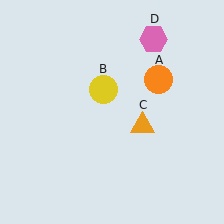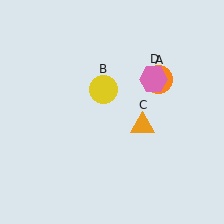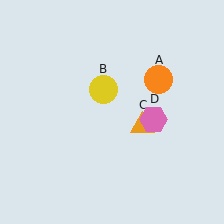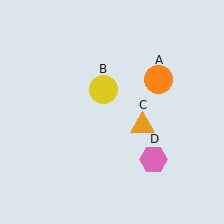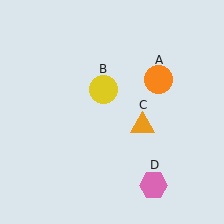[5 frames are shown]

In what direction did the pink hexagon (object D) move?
The pink hexagon (object D) moved down.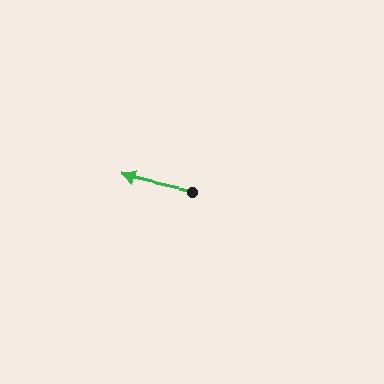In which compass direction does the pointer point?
West.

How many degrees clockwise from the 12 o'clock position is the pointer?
Approximately 282 degrees.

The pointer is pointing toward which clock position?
Roughly 9 o'clock.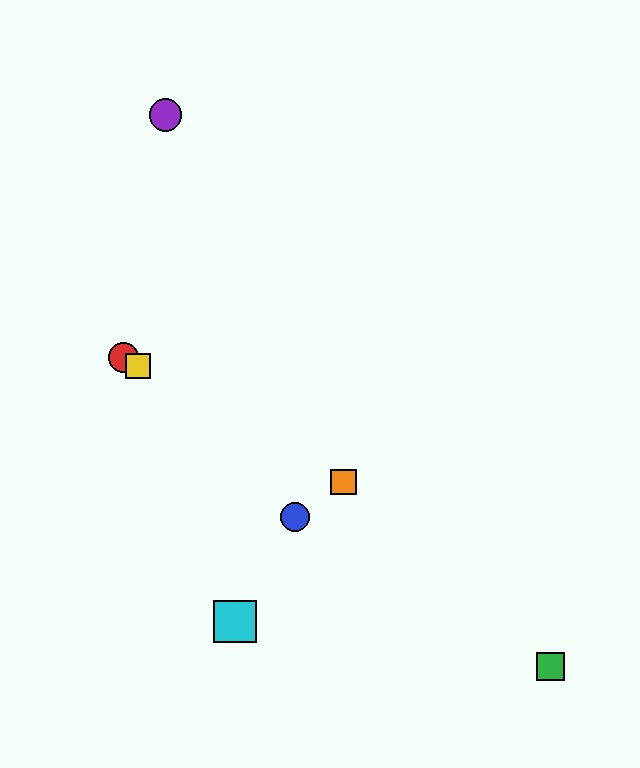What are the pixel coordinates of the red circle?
The red circle is at (124, 358).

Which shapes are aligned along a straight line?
The red circle, the yellow square, the orange square are aligned along a straight line.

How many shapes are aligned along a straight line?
3 shapes (the red circle, the yellow square, the orange square) are aligned along a straight line.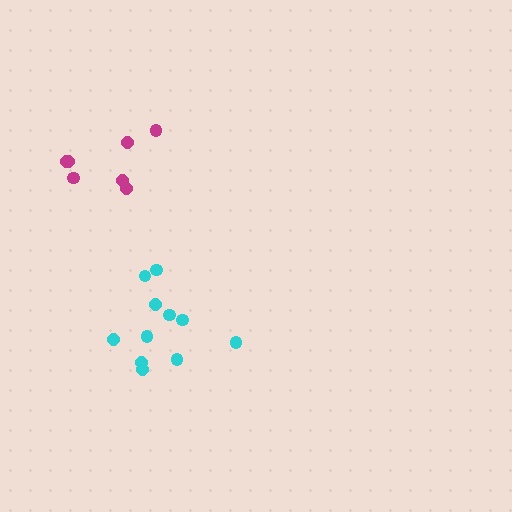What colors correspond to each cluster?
The clusters are colored: magenta, cyan.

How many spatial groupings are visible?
There are 2 spatial groupings.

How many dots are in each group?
Group 1: 7 dots, Group 2: 11 dots (18 total).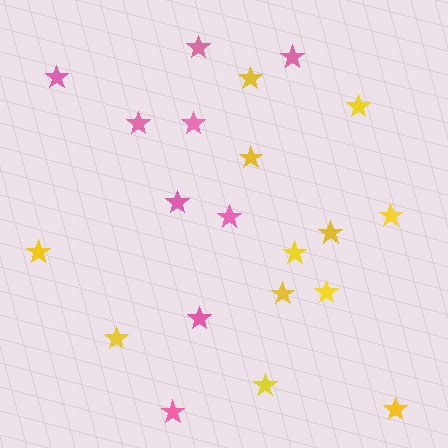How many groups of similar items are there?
There are 2 groups: one group of yellow stars (12) and one group of pink stars (9).